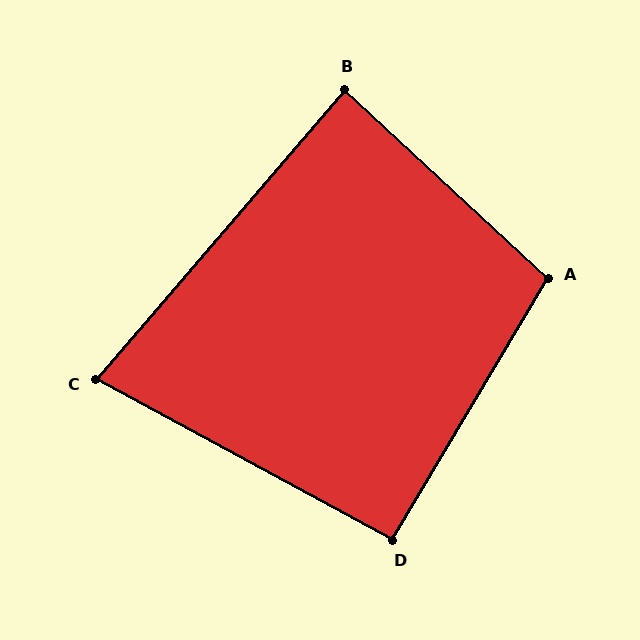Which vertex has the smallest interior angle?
C, at approximately 78 degrees.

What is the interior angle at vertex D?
Approximately 92 degrees (approximately right).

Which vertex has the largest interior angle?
A, at approximately 102 degrees.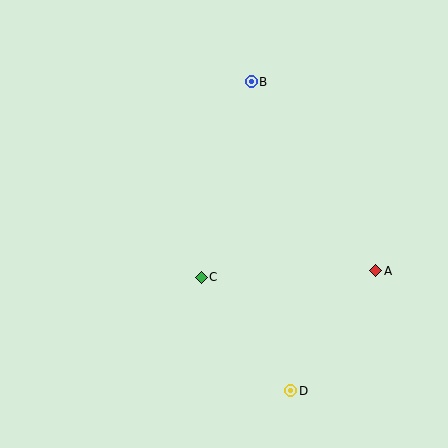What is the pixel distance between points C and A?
The distance between C and A is 175 pixels.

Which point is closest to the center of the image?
Point C at (201, 277) is closest to the center.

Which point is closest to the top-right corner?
Point B is closest to the top-right corner.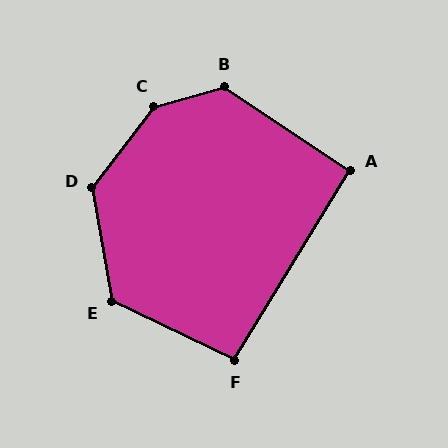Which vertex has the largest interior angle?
C, at approximately 143 degrees.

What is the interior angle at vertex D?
Approximately 133 degrees (obtuse).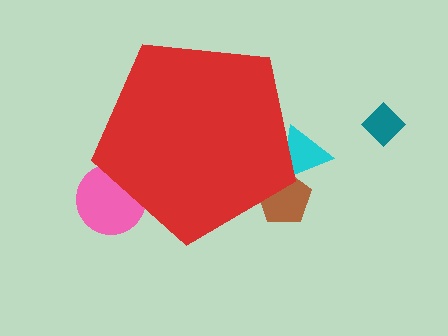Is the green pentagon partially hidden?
Yes, the green pentagon is partially hidden behind the red pentagon.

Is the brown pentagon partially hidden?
Yes, the brown pentagon is partially hidden behind the red pentagon.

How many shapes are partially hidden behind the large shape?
4 shapes are partially hidden.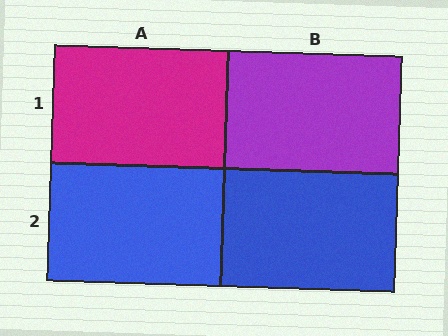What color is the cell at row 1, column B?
Purple.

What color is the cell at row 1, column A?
Magenta.